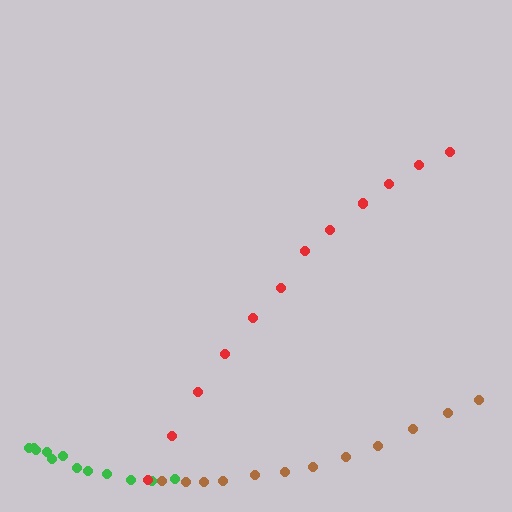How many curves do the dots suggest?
There are 3 distinct paths.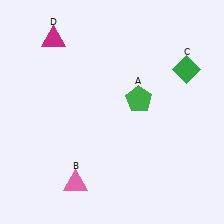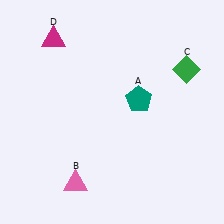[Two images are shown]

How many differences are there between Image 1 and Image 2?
There is 1 difference between the two images.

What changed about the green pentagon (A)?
In Image 1, A is green. In Image 2, it changed to teal.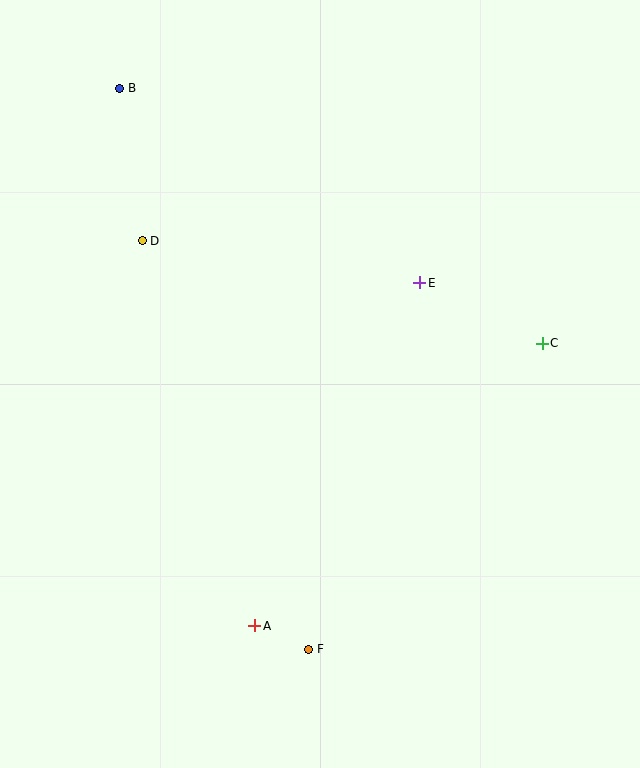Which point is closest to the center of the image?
Point E at (420, 283) is closest to the center.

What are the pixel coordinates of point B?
Point B is at (120, 88).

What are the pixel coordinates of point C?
Point C is at (542, 343).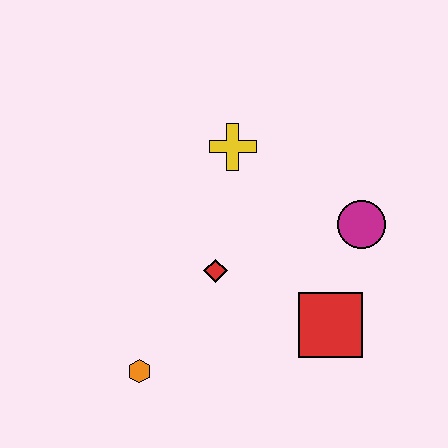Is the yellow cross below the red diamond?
No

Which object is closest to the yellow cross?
The red diamond is closest to the yellow cross.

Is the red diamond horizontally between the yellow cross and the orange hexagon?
Yes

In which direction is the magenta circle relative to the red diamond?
The magenta circle is to the right of the red diamond.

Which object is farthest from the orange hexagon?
The magenta circle is farthest from the orange hexagon.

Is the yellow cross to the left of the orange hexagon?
No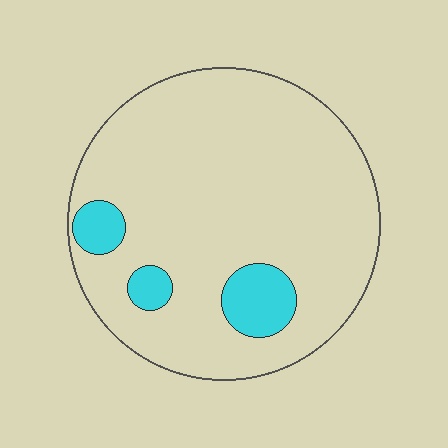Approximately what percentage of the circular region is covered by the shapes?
Approximately 10%.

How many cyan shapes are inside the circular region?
3.